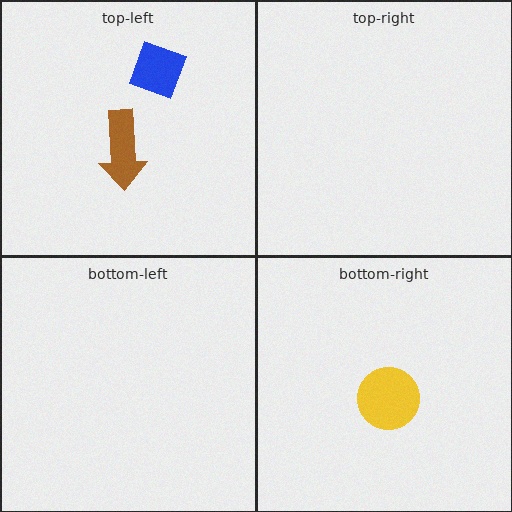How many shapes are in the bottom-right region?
1.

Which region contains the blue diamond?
The top-left region.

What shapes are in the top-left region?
The brown arrow, the blue diamond.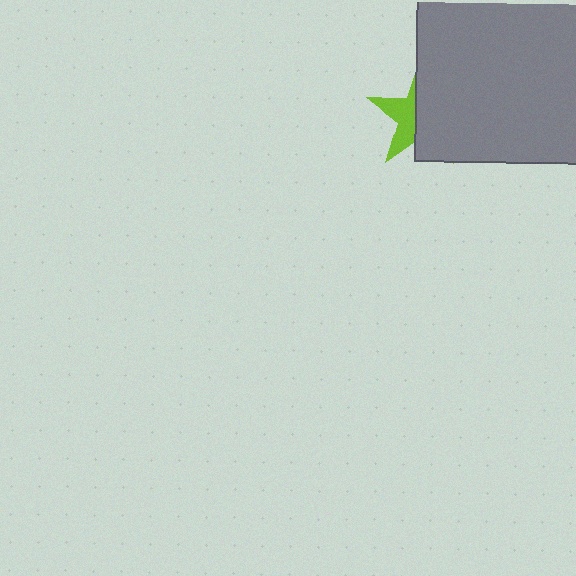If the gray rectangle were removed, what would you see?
You would see the complete lime star.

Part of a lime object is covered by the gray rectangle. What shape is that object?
It is a star.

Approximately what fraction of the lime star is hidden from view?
Roughly 61% of the lime star is hidden behind the gray rectangle.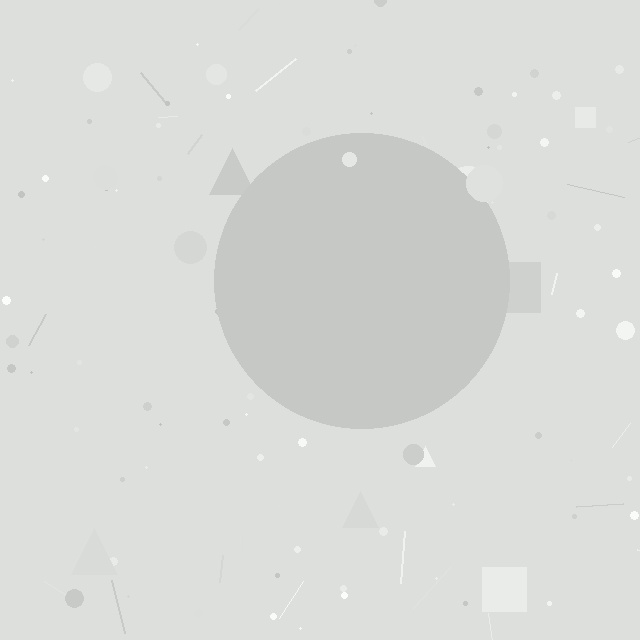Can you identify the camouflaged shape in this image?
The camouflaged shape is a circle.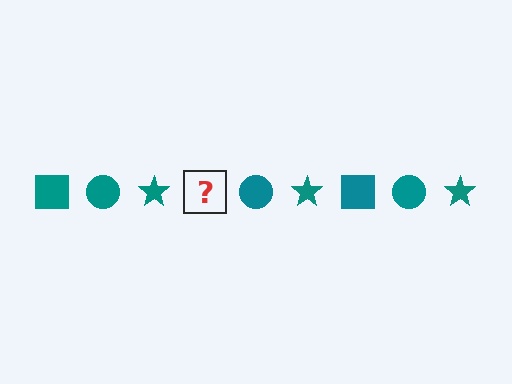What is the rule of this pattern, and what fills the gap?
The rule is that the pattern cycles through square, circle, star shapes in teal. The gap should be filled with a teal square.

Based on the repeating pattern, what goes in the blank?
The blank should be a teal square.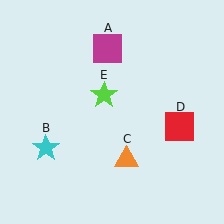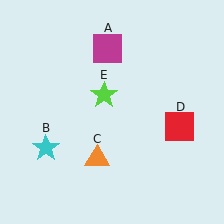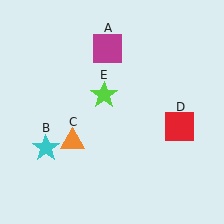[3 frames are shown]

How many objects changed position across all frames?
1 object changed position: orange triangle (object C).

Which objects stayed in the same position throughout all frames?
Magenta square (object A) and cyan star (object B) and red square (object D) and lime star (object E) remained stationary.